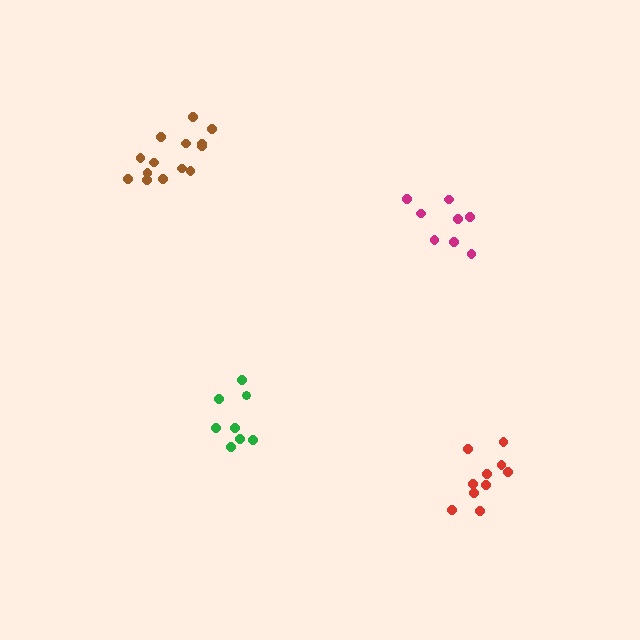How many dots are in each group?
Group 1: 8 dots, Group 2: 8 dots, Group 3: 10 dots, Group 4: 14 dots (40 total).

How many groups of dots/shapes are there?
There are 4 groups.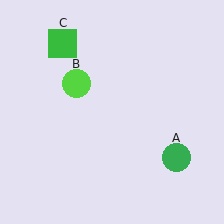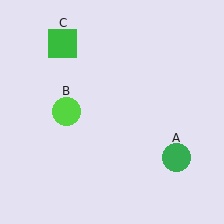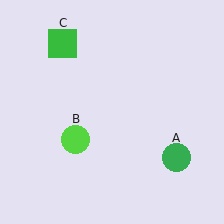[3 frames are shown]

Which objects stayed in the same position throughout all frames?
Green circle (object A) and green square (object C) remained stationary.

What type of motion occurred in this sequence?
The lime circle (object B) rotated counterclockwise around the center of the scene.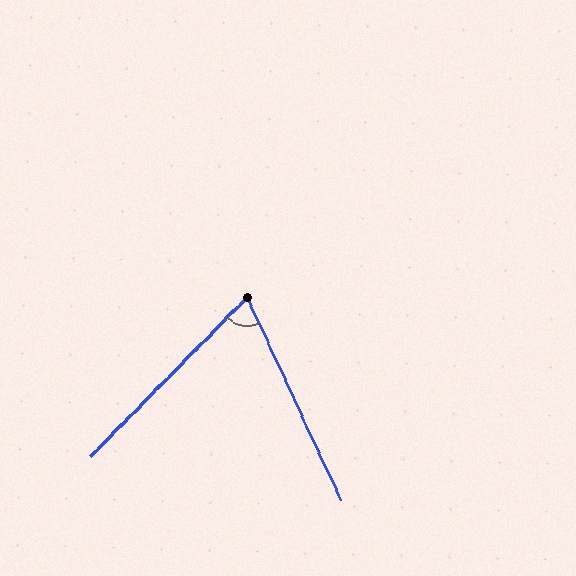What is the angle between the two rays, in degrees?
Approximately 69 degrees.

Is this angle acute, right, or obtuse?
It is acute.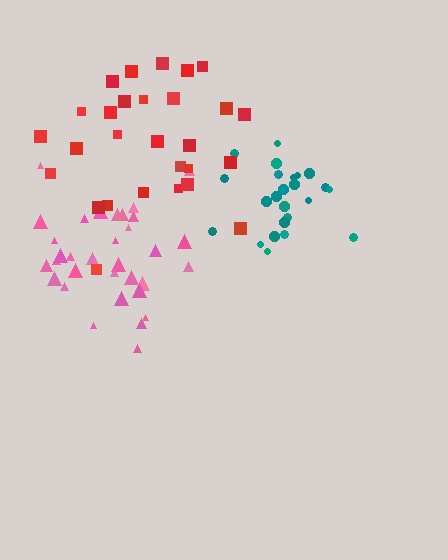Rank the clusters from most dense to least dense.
teal, pink, red.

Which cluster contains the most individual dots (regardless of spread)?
Pink (33).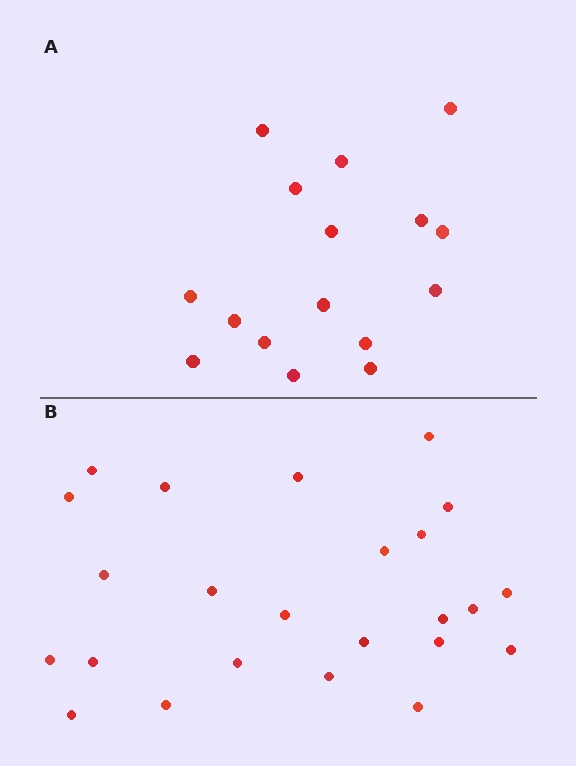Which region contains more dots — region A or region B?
Region B (the bottom region) has more dots.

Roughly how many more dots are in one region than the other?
Region B has roughly 8 or so more dots than region A.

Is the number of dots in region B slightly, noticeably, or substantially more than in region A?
Region B has substantially more. The ratio is roughly 1.5 to 1.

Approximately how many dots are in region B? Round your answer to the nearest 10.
About 20 dots. (The exact count is 24, which rounds to 20.)